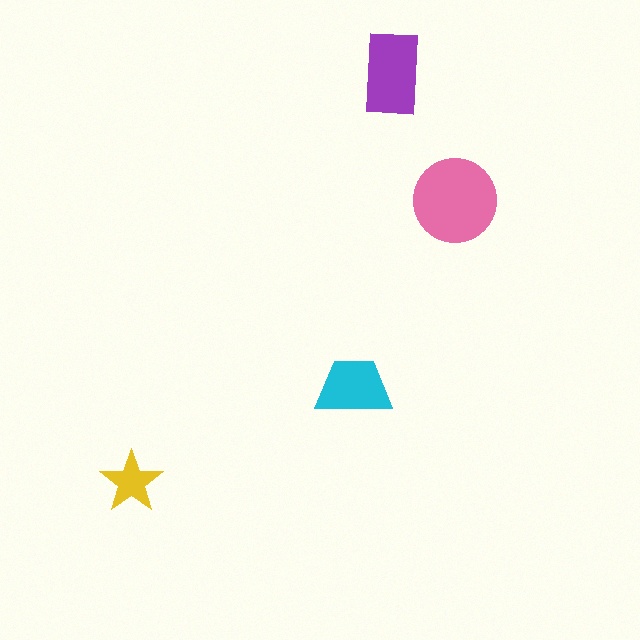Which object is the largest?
The pink circle.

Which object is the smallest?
The yellow star.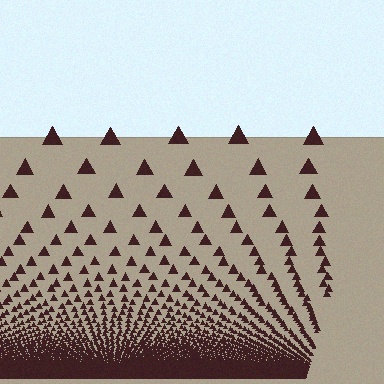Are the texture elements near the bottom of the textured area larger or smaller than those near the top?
Smaller. The gradient is inverted — elements near the bottom are smaller and denser.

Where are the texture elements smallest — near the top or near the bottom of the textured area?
Near the bottom.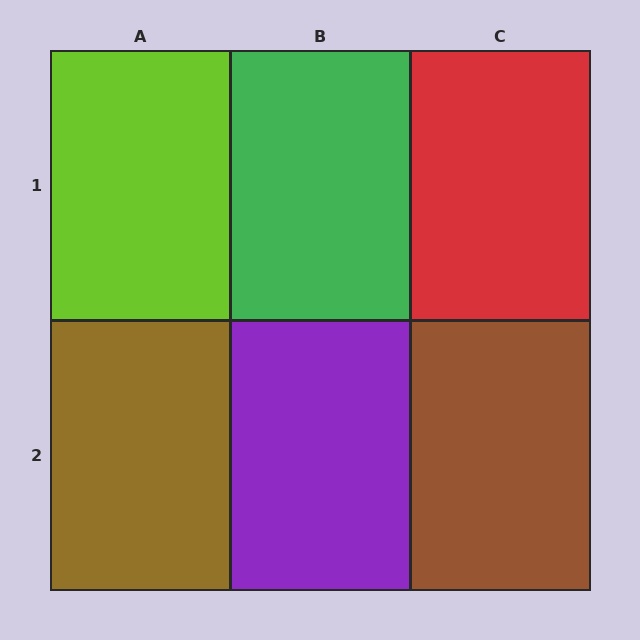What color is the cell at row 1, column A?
Lime.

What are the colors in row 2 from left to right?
Brown, purple, brown.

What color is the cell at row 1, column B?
Green.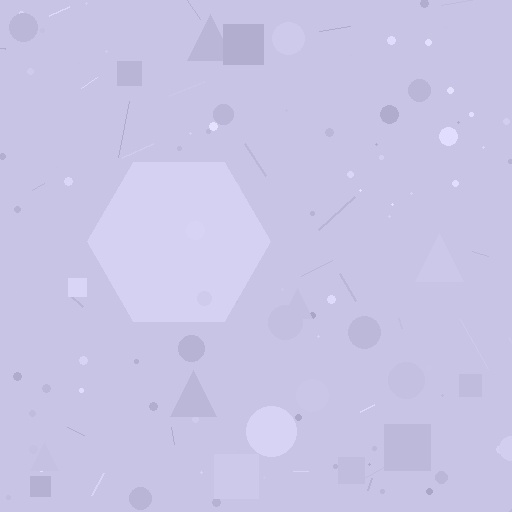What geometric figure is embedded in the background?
A hexagon is embedded in the background.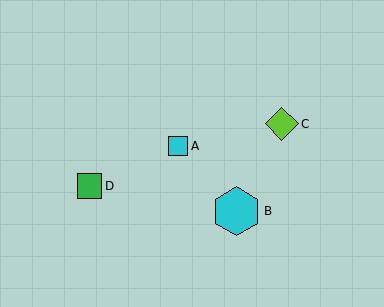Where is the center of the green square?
The center of the green square is at (89, 186).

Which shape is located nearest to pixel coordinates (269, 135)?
The lime diamond (labeled C) at (282, 124) is nearest to that location.